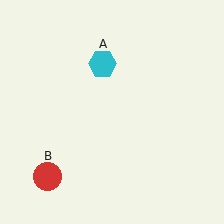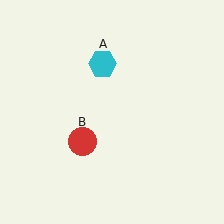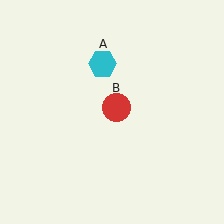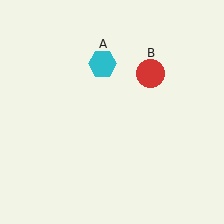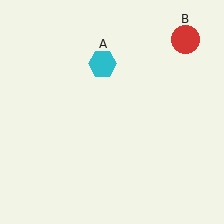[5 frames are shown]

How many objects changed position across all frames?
1 object changed position: red circle (object B).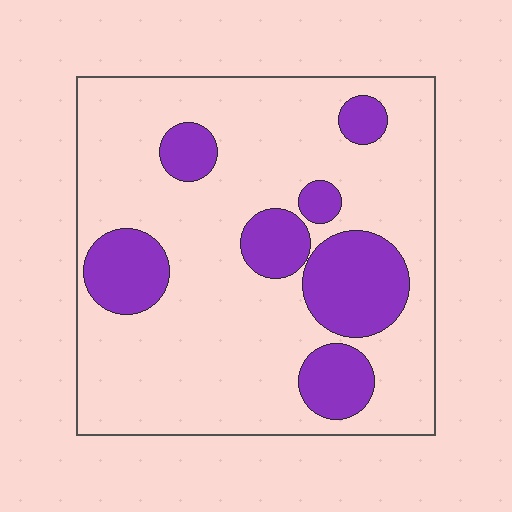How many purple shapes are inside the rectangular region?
7.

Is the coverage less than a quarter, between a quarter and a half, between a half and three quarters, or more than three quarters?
Less than a quarter.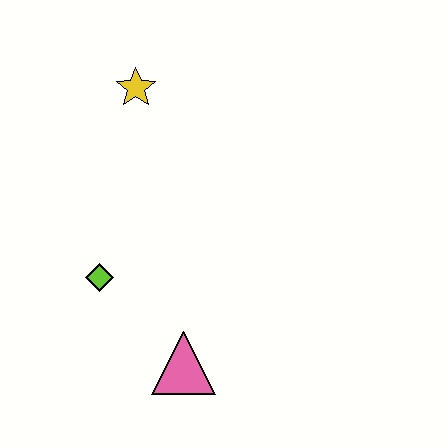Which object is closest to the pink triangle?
The lime diamond is closest to the pink triangle.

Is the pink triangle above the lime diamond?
No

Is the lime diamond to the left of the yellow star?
Yes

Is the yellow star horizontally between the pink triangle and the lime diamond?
Yes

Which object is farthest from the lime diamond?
The yellow star is farthest from the lime diamond.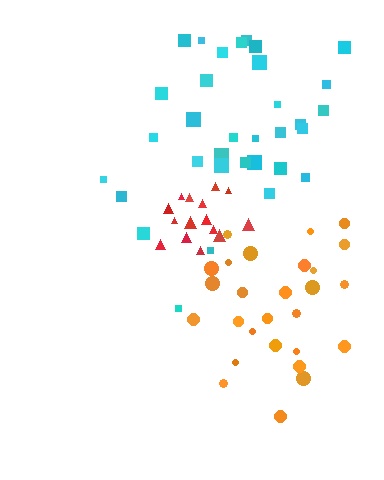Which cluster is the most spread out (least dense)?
Cyan.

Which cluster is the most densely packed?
Red.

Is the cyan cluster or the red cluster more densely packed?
Red.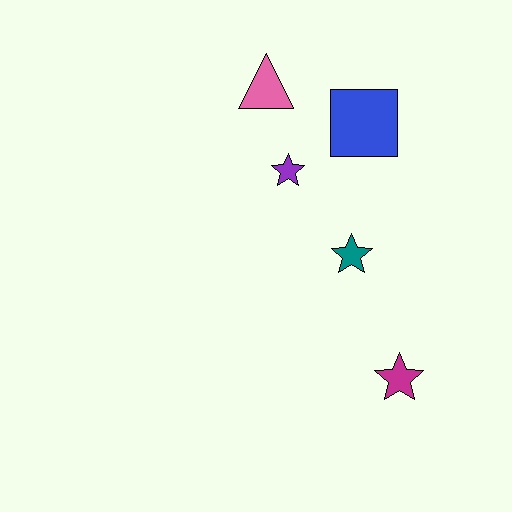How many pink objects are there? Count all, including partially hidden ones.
There is 1 pink object.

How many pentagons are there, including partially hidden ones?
There are no pentagons.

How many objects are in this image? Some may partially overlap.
There are 5 objects.